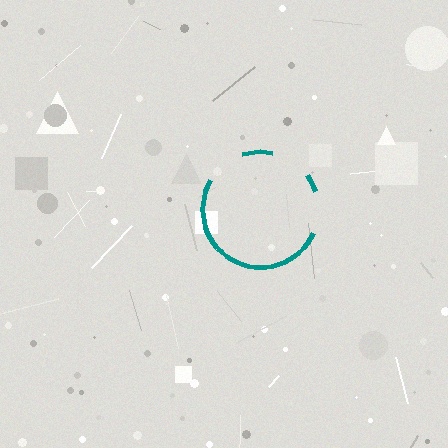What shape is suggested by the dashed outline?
The dashed outline suggests a circle.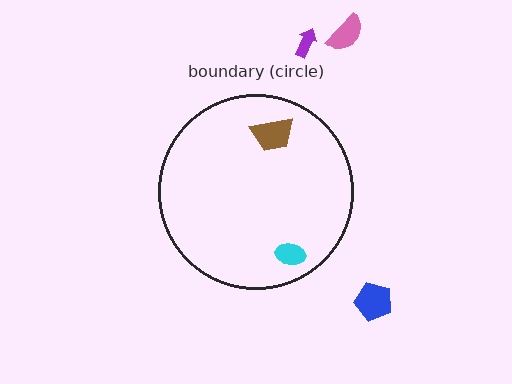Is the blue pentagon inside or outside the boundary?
Outside.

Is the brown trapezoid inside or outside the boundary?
Inside.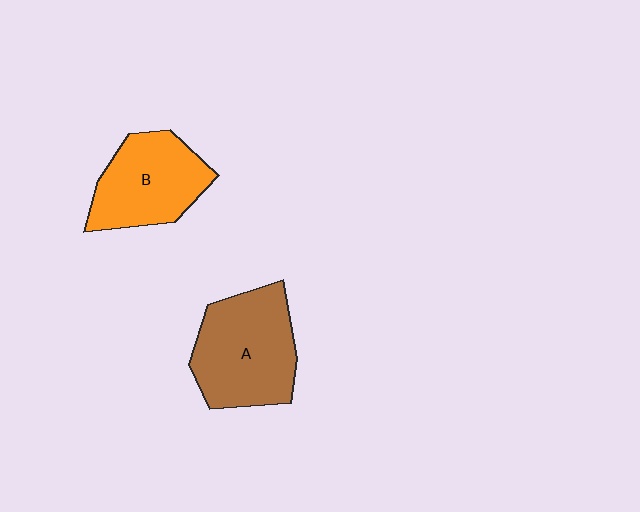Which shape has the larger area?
Shape A (brown).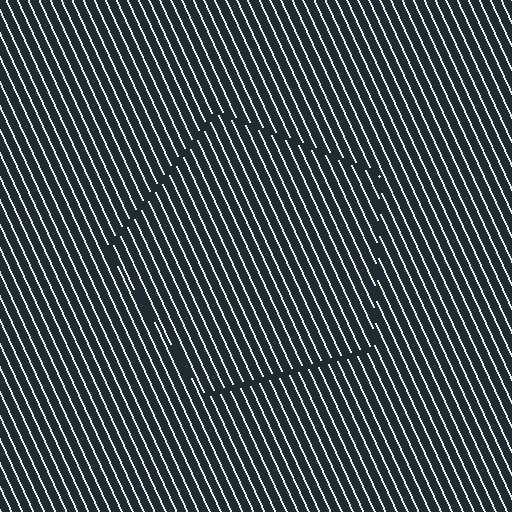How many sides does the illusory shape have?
5 sides — the line-ends trace a pentagon.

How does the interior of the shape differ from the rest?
The interior of the shape contains the same grating, shifted by half a period — the contour is defined by the phase discontinuity where line-ends from the inner and outer gratings abut.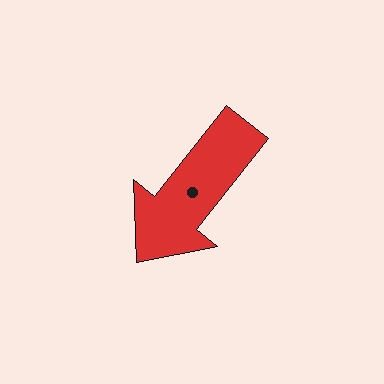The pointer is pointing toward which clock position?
Roughly 7 o'clock.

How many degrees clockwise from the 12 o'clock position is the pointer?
Approximately 218 degrees.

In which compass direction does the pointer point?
Southwest.